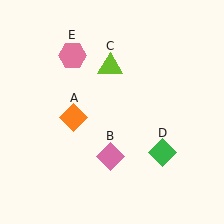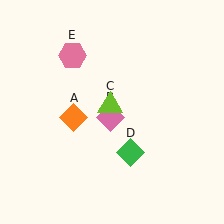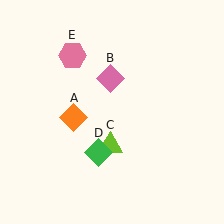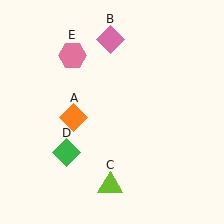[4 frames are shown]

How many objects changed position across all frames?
3 objects changed position: pink diamond (object B), lime triangle (object C), green diamond (object D).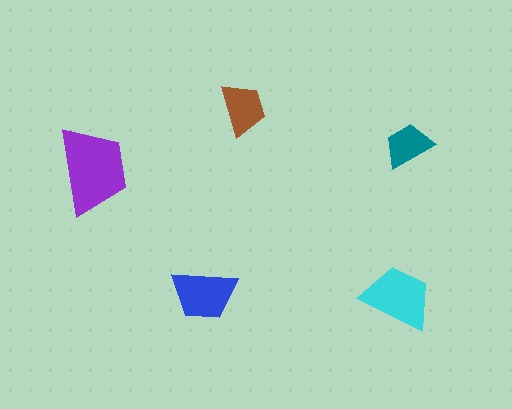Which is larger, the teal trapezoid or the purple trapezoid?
The purple one.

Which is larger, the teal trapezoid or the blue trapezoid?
The blue one.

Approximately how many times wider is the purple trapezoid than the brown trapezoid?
About 1.5 times wider.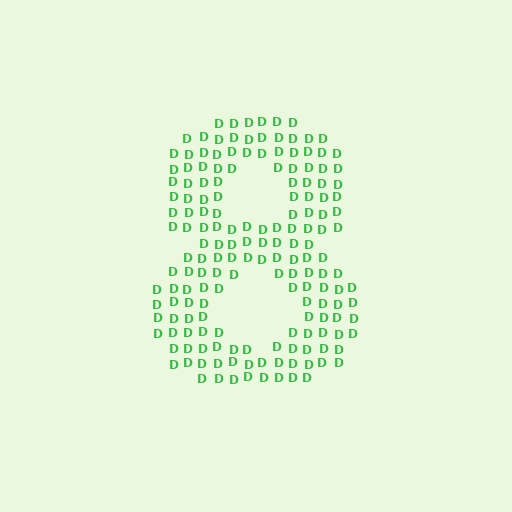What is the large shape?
The large shape is the digit 8.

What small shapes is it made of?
It is made of small letter D's.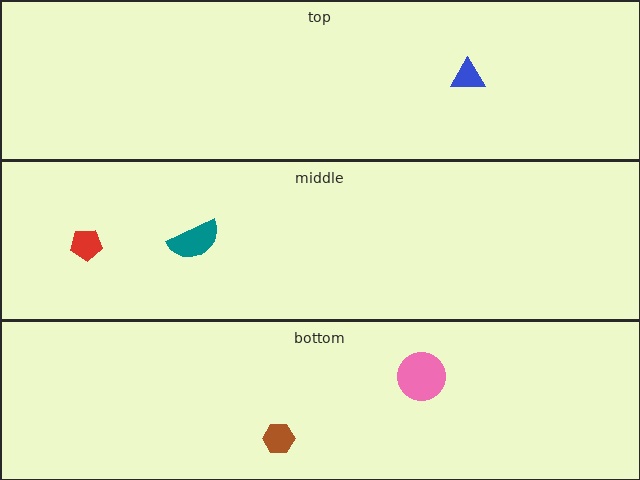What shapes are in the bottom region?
The pink circle, the brown hexagon.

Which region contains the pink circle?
The bottom region.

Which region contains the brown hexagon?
The bottom region.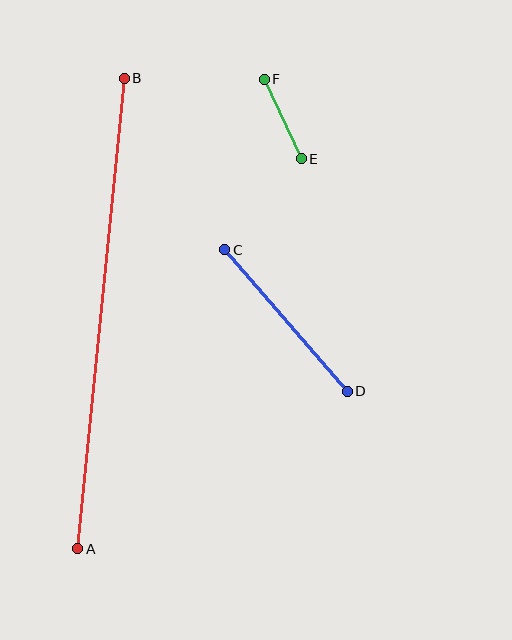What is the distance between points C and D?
The distance is approximately 187 pixels.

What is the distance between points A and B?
The distance is approximately 472 pixels.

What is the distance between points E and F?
The distance is approximately 88 pixels.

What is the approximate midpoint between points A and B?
The midpoint is at approximately (101, 313) pixels.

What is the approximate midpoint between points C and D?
The midpoint is at approximately (286, 321) pixels.